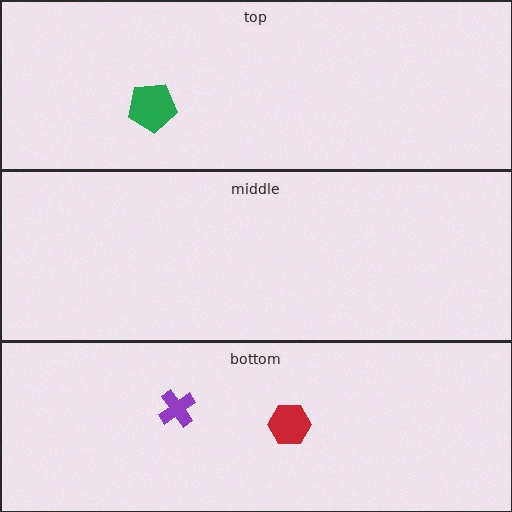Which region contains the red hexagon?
The bottom region.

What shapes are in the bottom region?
The red hexagon, the purple cross.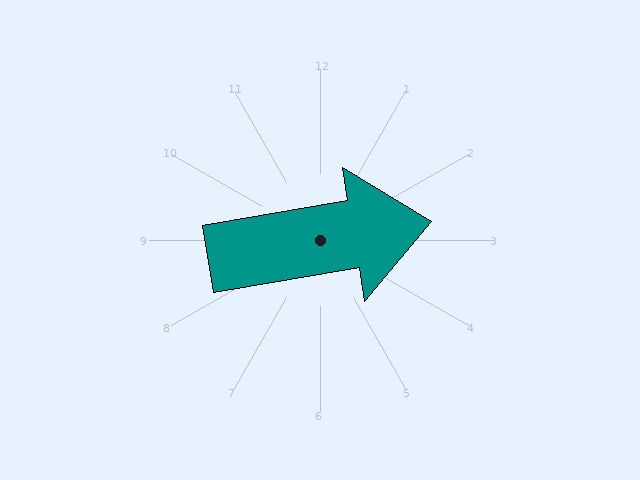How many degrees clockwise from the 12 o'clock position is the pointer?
Approximately 81 degrees.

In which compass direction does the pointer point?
East.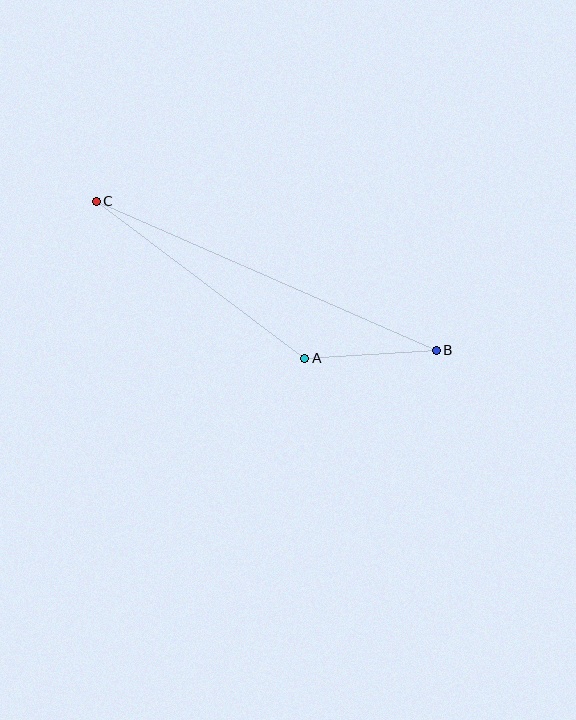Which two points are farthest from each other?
Points B and C are farthest from each other.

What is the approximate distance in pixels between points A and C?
The distance between A and C is approximately 261 pixels.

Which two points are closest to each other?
Points A and B are closest to each other.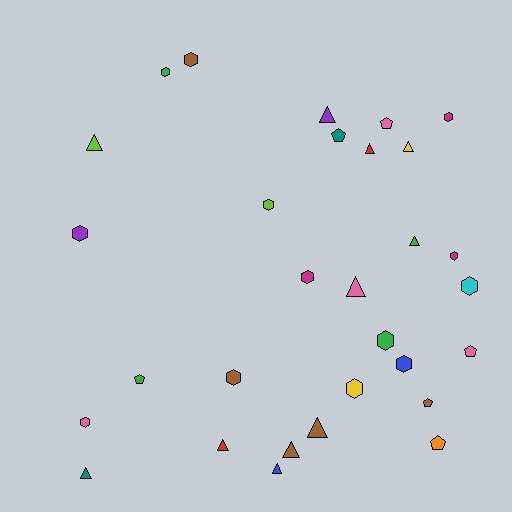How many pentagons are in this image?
There are 6 pentagons.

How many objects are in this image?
There are 30 objects.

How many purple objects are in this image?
There are 2 purple objects.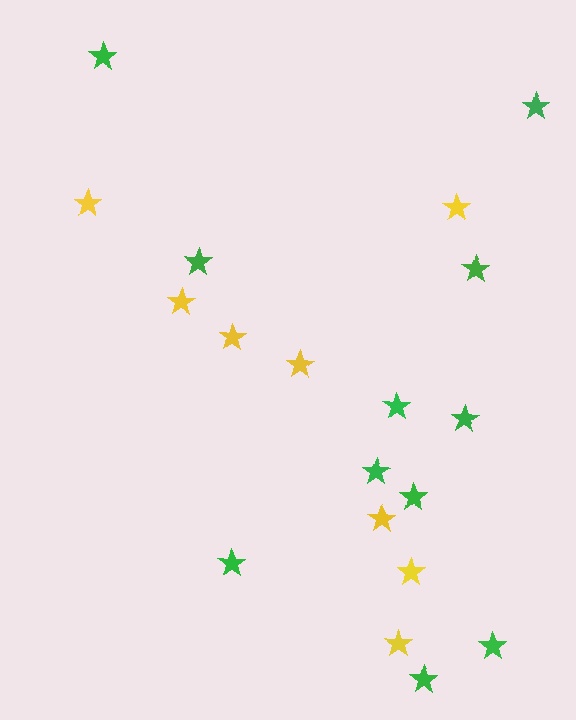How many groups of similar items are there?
There are 2 groups: one group of yellow stars (8) and one group of green stars (11).